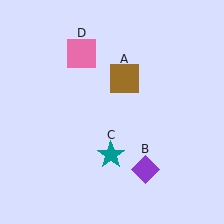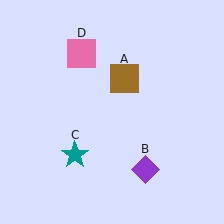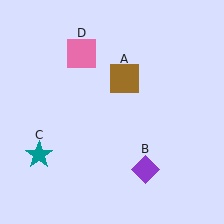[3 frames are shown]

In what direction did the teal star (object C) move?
The teal star (object C) moved left.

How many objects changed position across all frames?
1 object changed position: teal star (object C).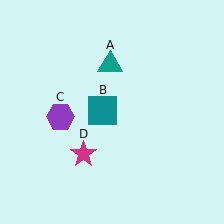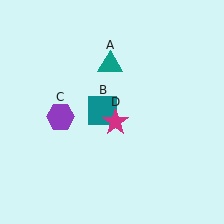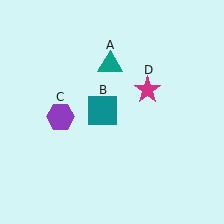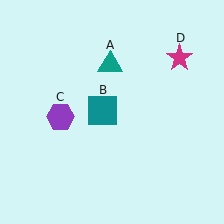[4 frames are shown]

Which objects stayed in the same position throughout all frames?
Teal triangle (object A) and teal square (object B) and purple hexagon (object C) remained stationary.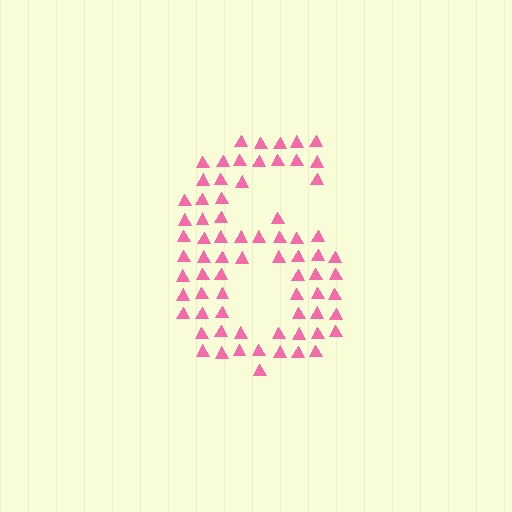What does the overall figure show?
The overall figure shows the digit 6.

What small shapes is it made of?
It is made of small triangles.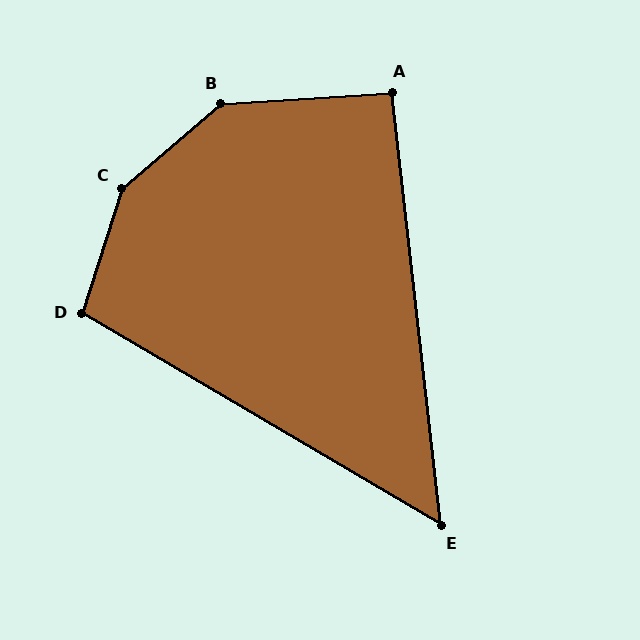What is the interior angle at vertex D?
Approximately 103 degrees (obtuse).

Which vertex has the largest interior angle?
C, at approximately 148 degrees.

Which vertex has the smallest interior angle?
E, at approximately 53 degrees.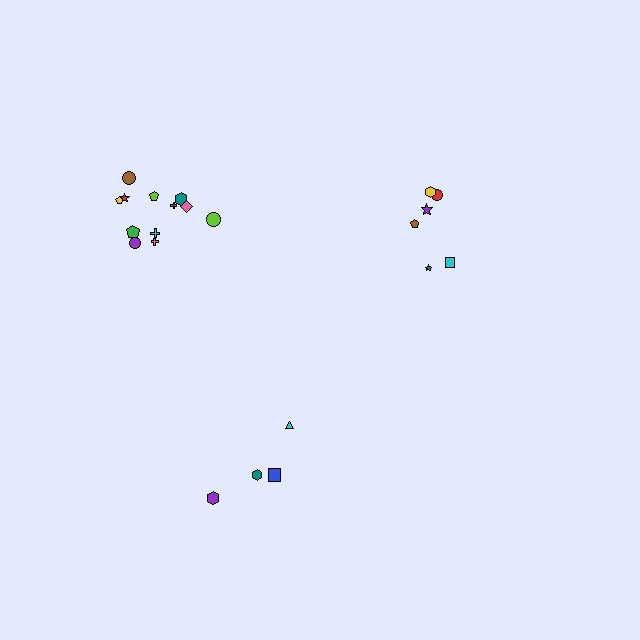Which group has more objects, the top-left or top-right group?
The top-left group.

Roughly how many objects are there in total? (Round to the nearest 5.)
Roughly 20 objects in total.